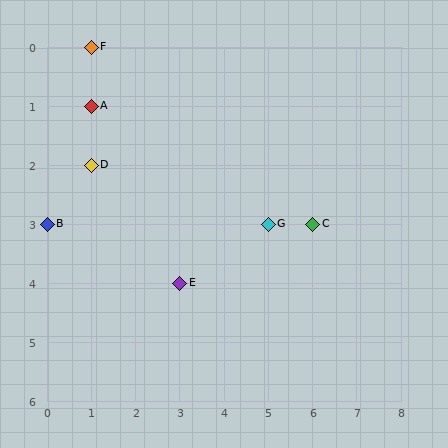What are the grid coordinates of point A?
Point A is at grid coordinates (1, 1).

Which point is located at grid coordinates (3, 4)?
Point E is at (3, 4).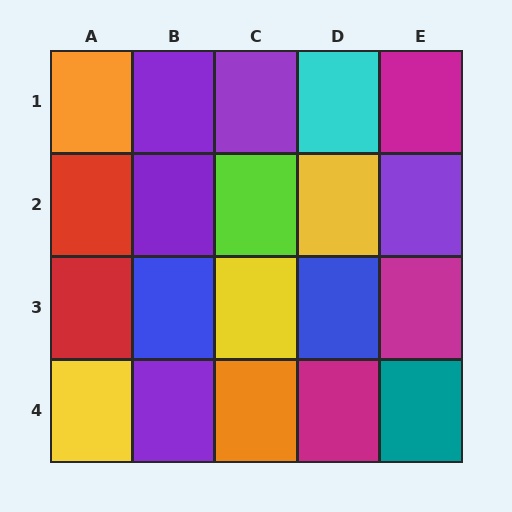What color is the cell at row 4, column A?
Yellow.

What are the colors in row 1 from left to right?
Orange, purple, purple, cyan, magenta.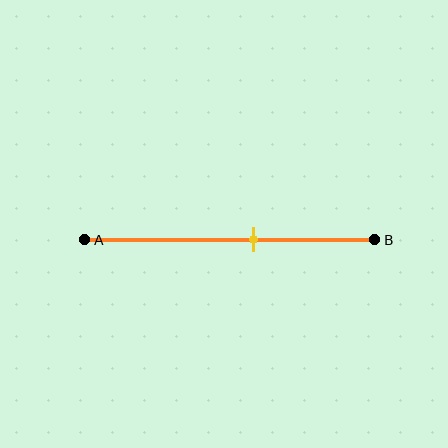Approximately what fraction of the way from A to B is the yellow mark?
The yellow mark is approximately 60% of the way from A to B.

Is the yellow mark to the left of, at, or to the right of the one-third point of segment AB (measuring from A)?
The yellow mark is to the right of the one-third point of segment AB.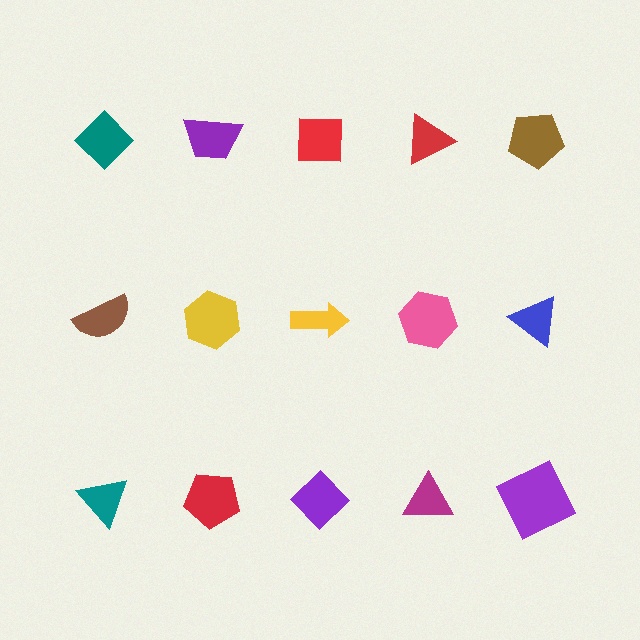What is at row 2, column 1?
A brown semicircle.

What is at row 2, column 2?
A yellow hexagon.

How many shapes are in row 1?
5 shapes.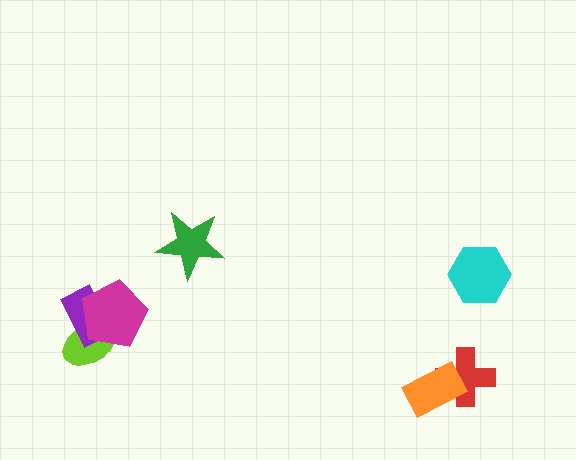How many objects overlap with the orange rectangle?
1 object overlaps with the orange rectangle.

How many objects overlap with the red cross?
1 object overlaps with the red cross.